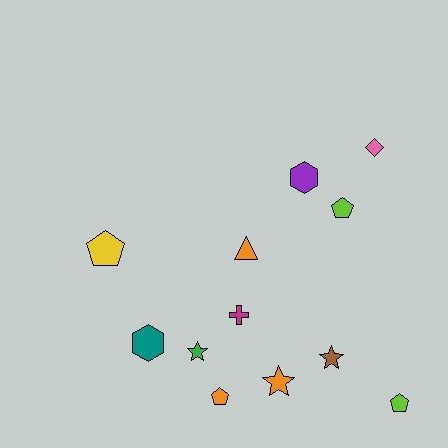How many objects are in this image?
There are 12 objects.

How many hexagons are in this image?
There are 2 hexagons.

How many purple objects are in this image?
There is 1 purple object.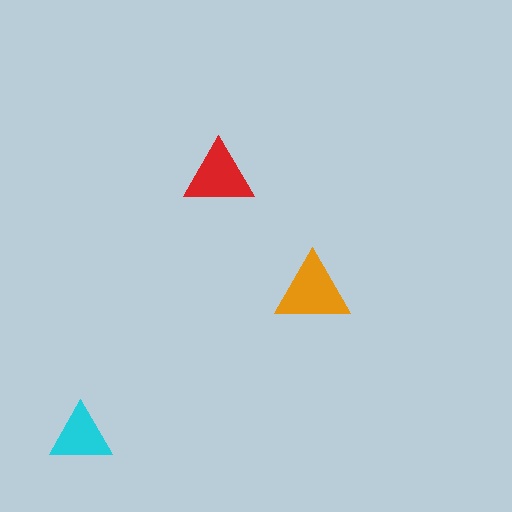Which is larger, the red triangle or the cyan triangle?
The red one.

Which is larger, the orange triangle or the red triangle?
The orange one.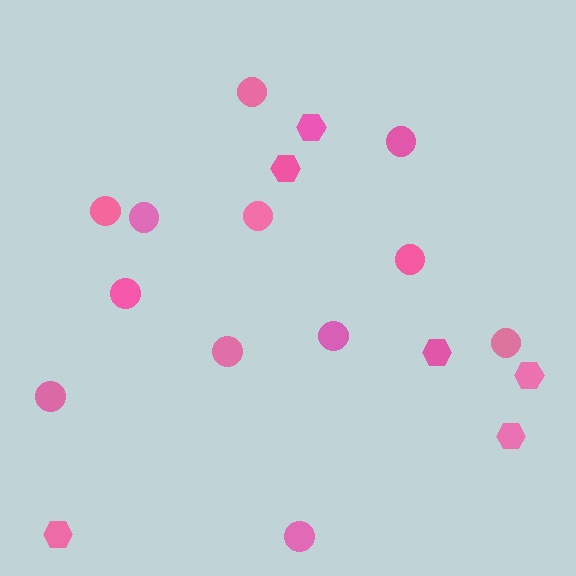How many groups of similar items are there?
There are 2 groups: one group of circles (12) and one group of hexagons (6).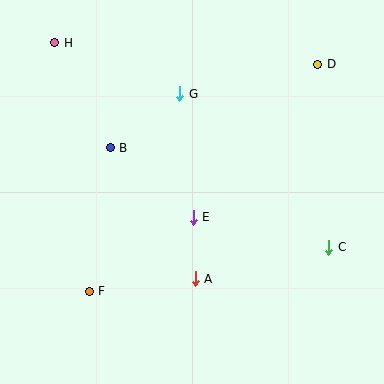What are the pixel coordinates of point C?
Point C is at (329, 247).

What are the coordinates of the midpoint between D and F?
The midpoint between D and F is at (204, 178).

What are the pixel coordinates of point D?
Point D is at (318, 64).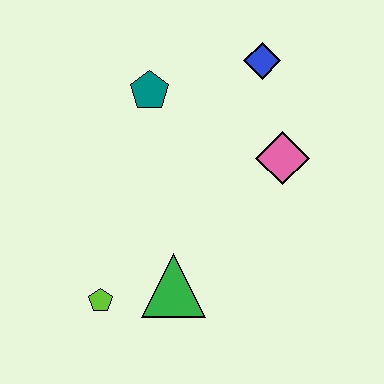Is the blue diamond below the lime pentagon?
No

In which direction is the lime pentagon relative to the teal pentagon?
The lime pentagon is below the teal pentagon.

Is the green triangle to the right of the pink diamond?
No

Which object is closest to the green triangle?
The lime pentagon is closest to the green triangle.